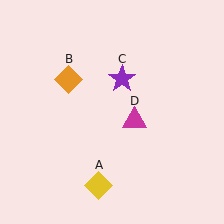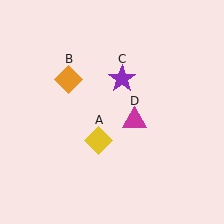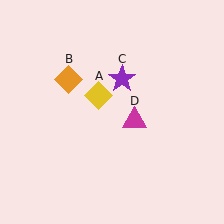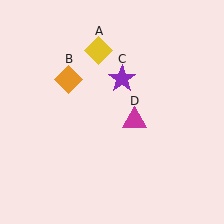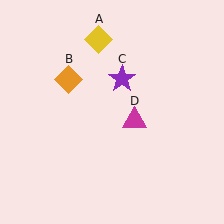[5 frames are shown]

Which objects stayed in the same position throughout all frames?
Orange diamond (object B) and purple star (object C) and magenta triangle (object D) remained stationary.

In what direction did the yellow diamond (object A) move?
The yellow diamond (object A) moved up.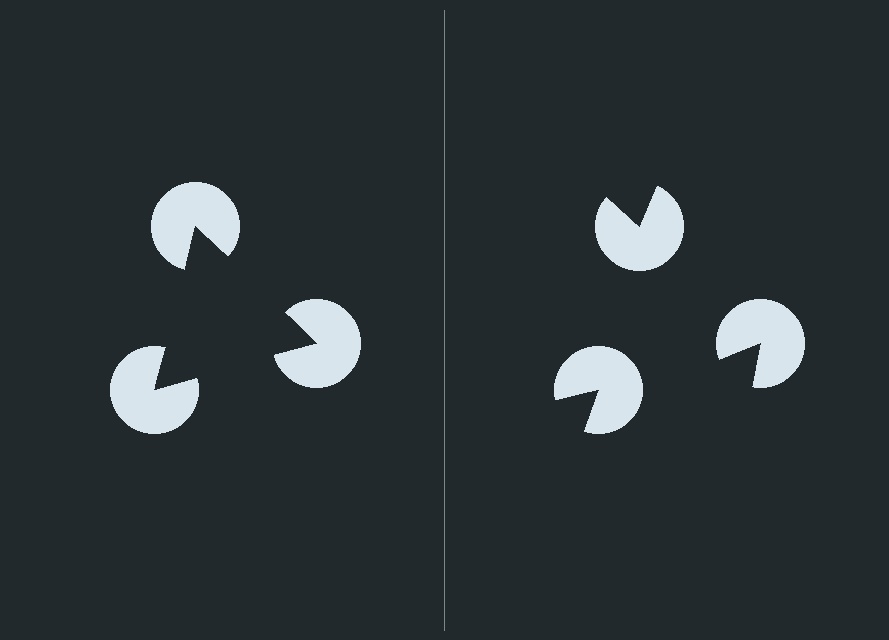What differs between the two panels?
The pac-man discs are positioned identically on both sides; only the wedge orientations differ. On the left they align to a triangle; on the right they are misaligned.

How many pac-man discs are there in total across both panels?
6 — 3 on each side.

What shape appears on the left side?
An illusory triangle.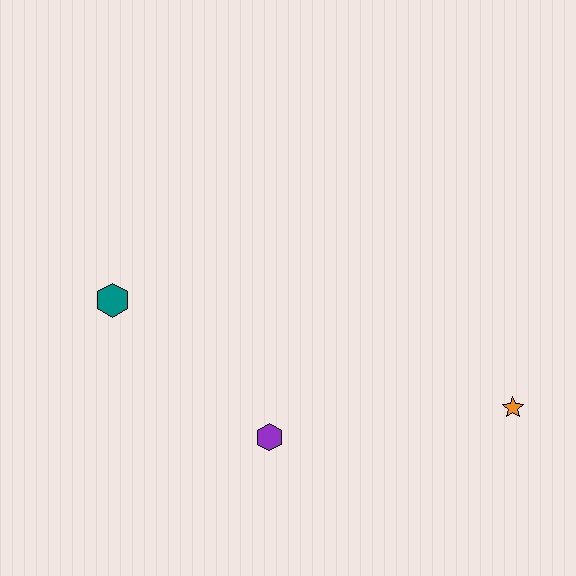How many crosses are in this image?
There are no crosses.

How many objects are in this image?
There are 3 objects.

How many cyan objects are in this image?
There are no cyan objects.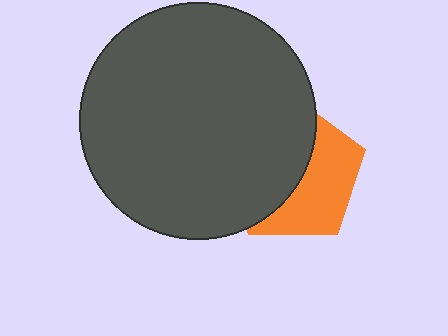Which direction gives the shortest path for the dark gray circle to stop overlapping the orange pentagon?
Moving left gives the shortest separation.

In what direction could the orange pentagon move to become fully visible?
The orange pentagon could move right. That would shift it out from behind the dark gray circle entirely.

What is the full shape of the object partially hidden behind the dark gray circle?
The partially hidden object is an orange pentagon.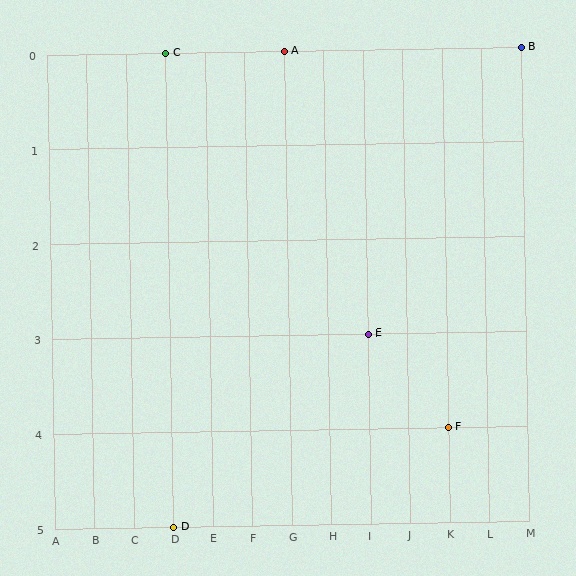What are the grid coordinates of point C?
Point C is at grid coordinates (D, 0).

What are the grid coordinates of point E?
Point E is at grid coordinates (I, 3).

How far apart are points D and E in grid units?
Points D and E are 5 columns and 2 rows apart (about 5.4 grid units diagonally).